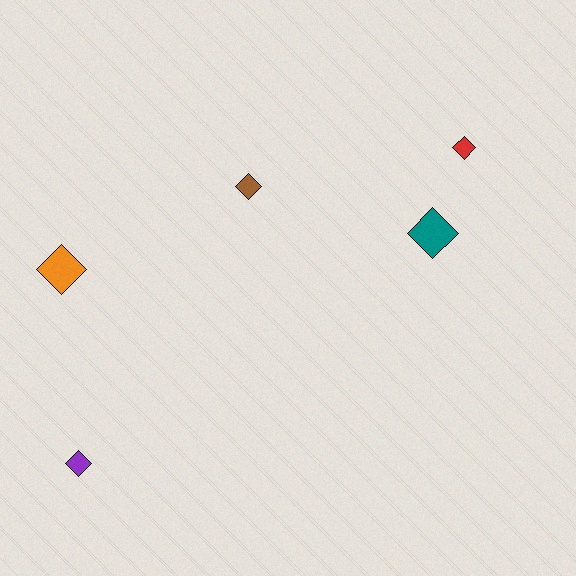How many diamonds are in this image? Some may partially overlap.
There are 5 diamonds.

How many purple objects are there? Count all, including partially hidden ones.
There is 1 purple object.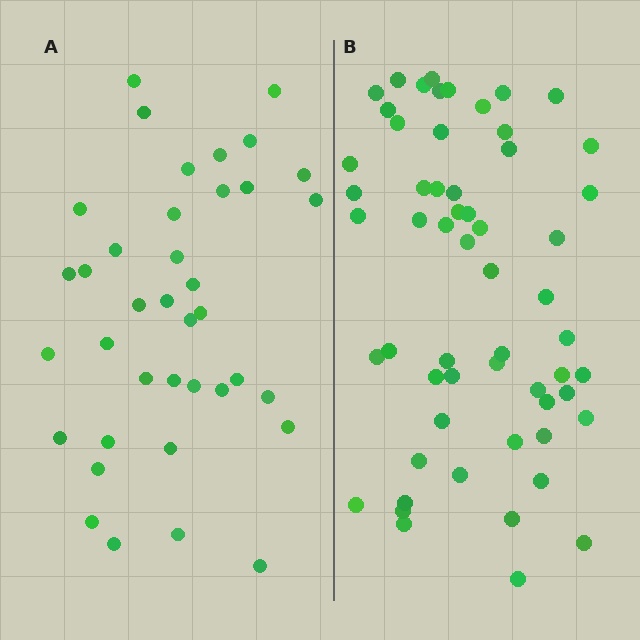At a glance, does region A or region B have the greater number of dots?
Region B (the right region) has more dots.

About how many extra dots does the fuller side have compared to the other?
Region B has approximately 20 more dots than region A.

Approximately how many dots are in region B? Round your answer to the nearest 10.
About 60 dots. (The exact count is 58, which rounds to 60.)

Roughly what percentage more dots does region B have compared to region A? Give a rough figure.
About 55% more.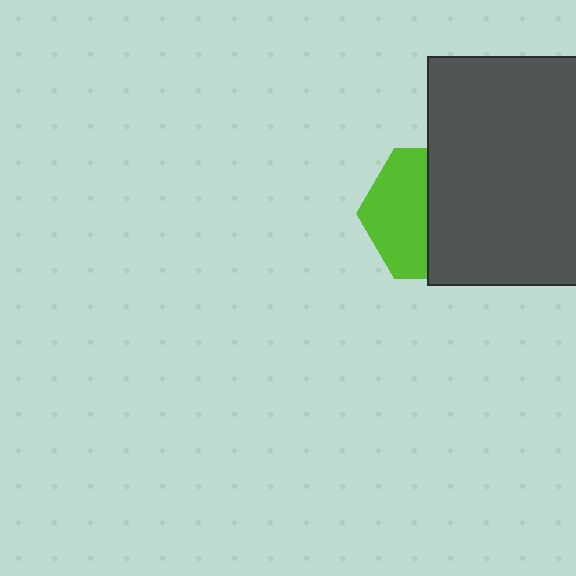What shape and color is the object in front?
The object in front is a dark gray rectangle.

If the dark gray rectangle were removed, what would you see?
You would see the complete lime hexagon.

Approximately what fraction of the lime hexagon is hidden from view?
Roughly 54% of the lime hexagon is hidden behind the dark gray rectangle.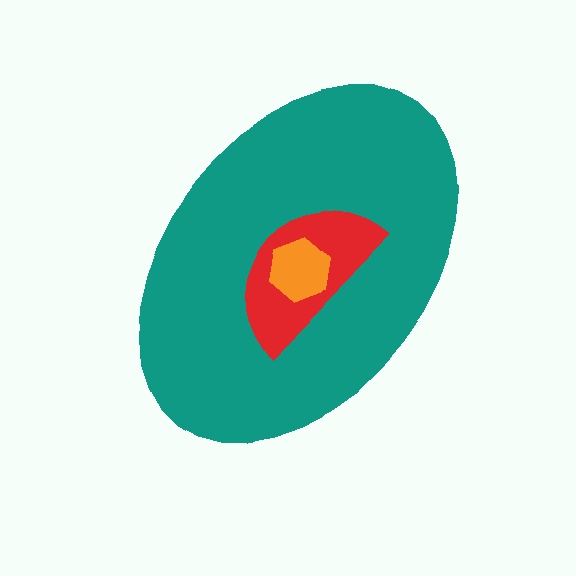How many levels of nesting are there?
3.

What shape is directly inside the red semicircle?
The orange hexagon.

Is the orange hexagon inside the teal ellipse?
Yes.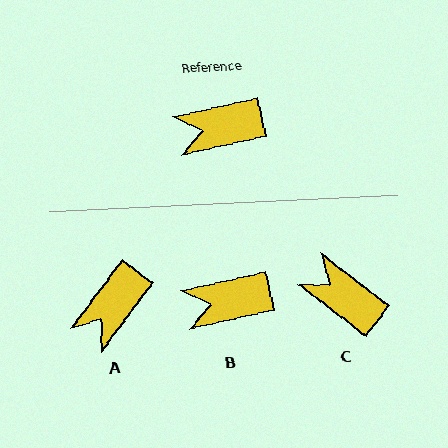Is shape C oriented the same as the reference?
No, it is off by about 50 degrees.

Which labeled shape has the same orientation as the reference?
B.